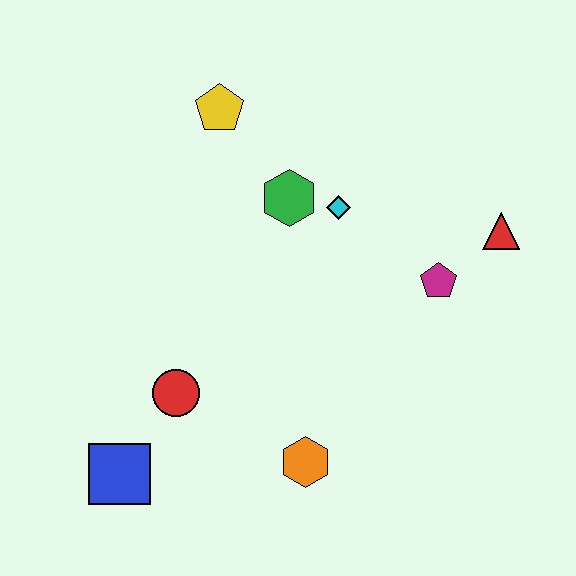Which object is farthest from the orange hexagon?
The yellow pentagon is farthest from the orange hexagon.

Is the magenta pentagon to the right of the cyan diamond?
Yes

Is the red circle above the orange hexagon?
Yes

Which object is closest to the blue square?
The red circle is closest to the blue square.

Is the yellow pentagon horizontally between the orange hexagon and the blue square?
Yes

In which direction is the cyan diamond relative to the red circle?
The cyan diamond is above the red circle.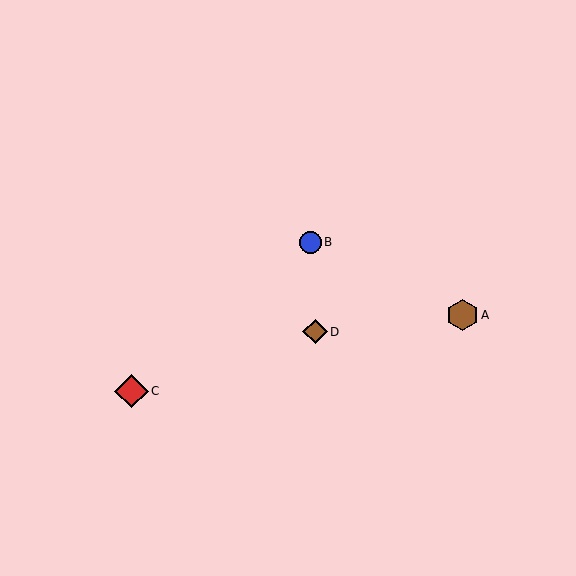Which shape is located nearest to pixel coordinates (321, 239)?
The blue circle (labeled B) at (311, 242) is nearest to that location.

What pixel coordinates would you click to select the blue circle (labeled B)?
Click at (311, 242) to select the blue circle B.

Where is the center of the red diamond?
The center of the red diamond is at (132, 391).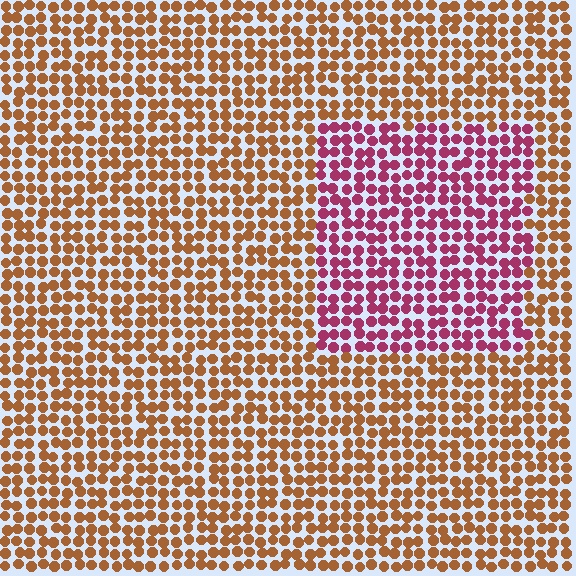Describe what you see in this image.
The image is filled with small brown elements in a uniform arrangement. A rectangle-shaped region is visible where the elements are tinted to a slightly different hue, forming a subtle color boundary.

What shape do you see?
I see a rectangle.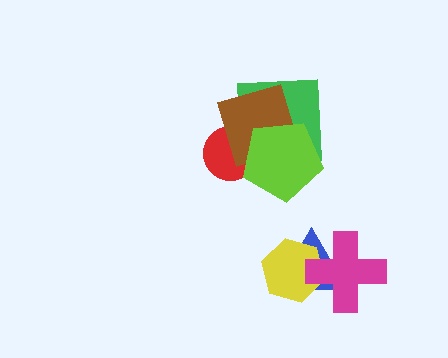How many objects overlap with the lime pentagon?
3 objects overlap with the lime pentagon.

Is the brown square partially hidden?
Yes, it is partially covered by another shape.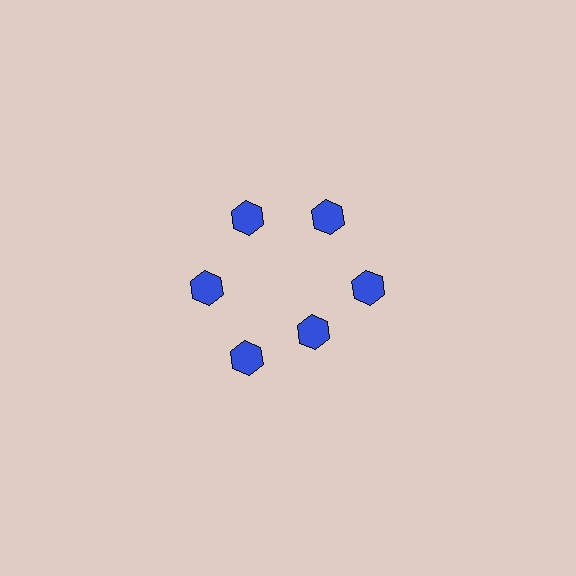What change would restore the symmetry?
The symmetry would be restored by moving it outward, back onto the ring so that all 6 hexagons sit at equal angles and equal distance from the center.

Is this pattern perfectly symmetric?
No. The 6 blue hexagons are arranged in a ring, but one element near the 5 o'clock position is pulled inward toward the center, breaking the 6-fold rotational symmetry.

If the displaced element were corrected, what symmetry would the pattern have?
It would have 6-fold rotational symmetry — the pattern would map onto itself every 60 degrees.